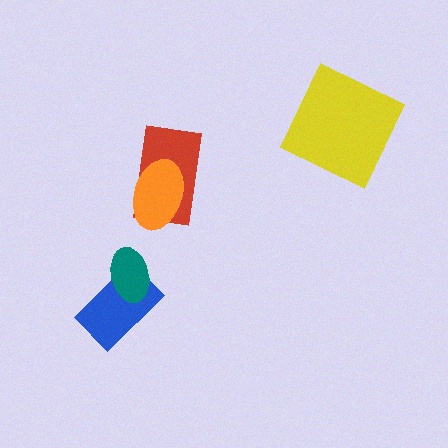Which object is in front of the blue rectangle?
The teal ellipse is in front of the blue rectangle.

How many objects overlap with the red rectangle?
1 object overlaps with the red rectangle.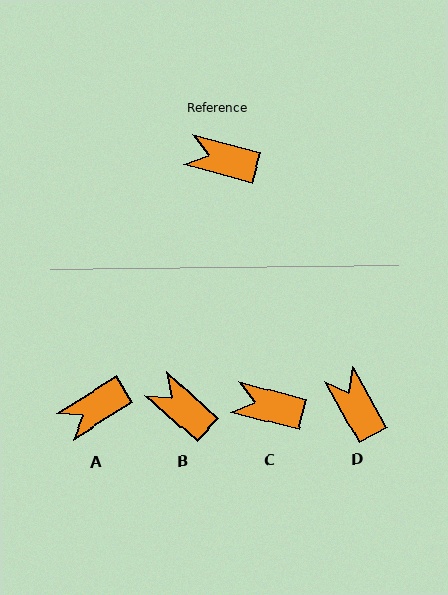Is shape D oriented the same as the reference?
No, it is off by about 46 degrees.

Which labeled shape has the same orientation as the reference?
C.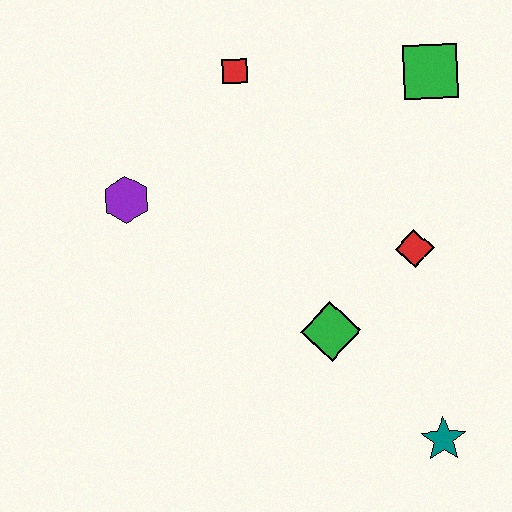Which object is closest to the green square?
The red diamond is closest to the green square.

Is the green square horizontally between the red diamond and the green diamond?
No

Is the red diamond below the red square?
Yes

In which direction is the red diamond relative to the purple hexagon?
The red diamond is to the right of the purple hexagon.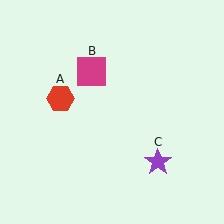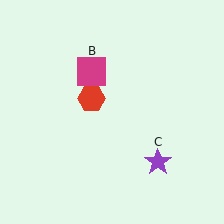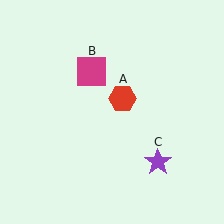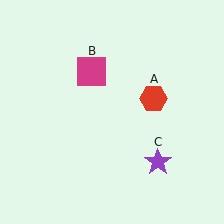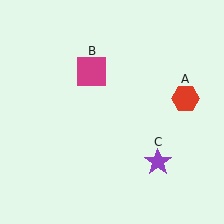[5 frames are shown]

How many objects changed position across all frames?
1 object changed position: red hexagon (object A).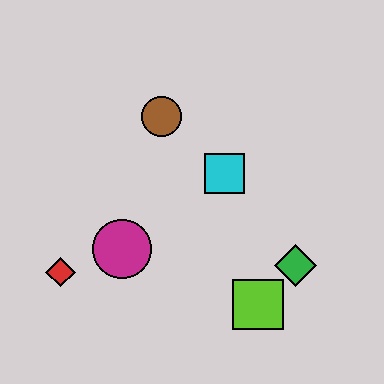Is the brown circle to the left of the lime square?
Yes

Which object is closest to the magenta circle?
The red diamond is closest to the magenta circle.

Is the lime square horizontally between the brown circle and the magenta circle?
No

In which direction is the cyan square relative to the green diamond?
The cyan square is above the green diamond.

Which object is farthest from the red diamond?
The green diamond is farthest from the red diamond.